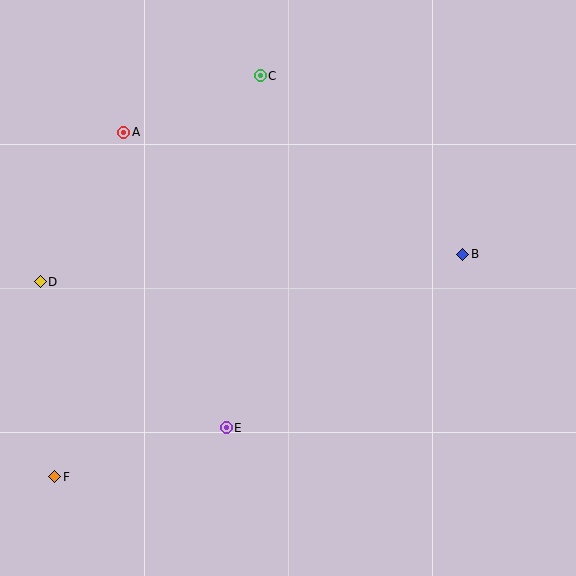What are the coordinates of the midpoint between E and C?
The midpoint between E and C is at (243, 252).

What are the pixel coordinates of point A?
Point A is at (124, 132).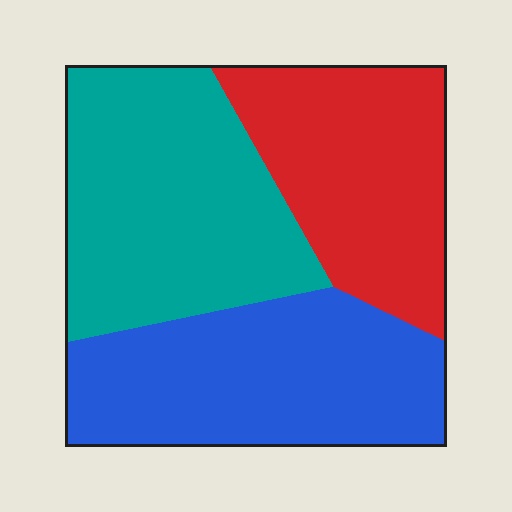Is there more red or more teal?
Teal.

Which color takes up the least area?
Red, at roughly 30%.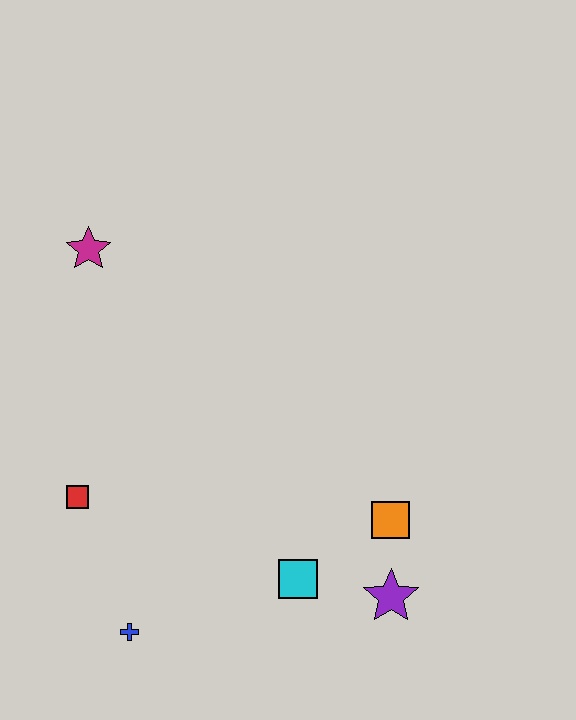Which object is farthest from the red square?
The purple star is farthest from the red square.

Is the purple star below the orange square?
Yes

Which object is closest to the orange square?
The purple star is closest to the orange square.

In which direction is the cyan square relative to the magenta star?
The cyan square is below the magenta star.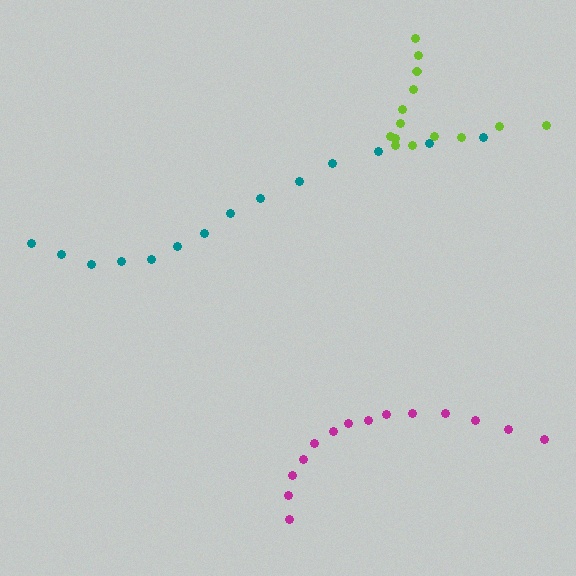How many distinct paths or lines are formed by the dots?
There are 3 distinct paths.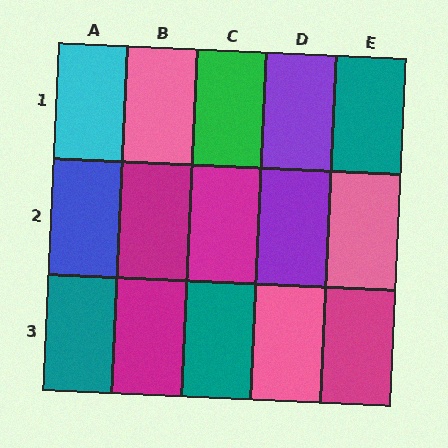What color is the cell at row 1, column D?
Purple.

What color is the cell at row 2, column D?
Purple.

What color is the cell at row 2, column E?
Pink.